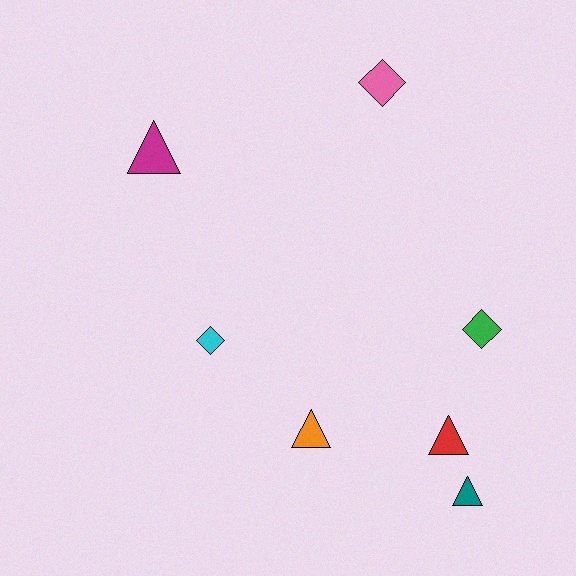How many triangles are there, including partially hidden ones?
There are 4 triangles.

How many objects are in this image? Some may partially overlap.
There are 7 objects.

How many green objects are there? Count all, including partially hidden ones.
There is 1 green object.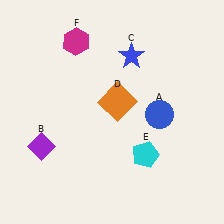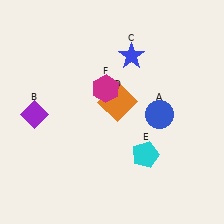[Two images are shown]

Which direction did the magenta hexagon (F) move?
The magenta hexagon (F) moved down.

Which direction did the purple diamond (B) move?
The purple diamond (B) moved up.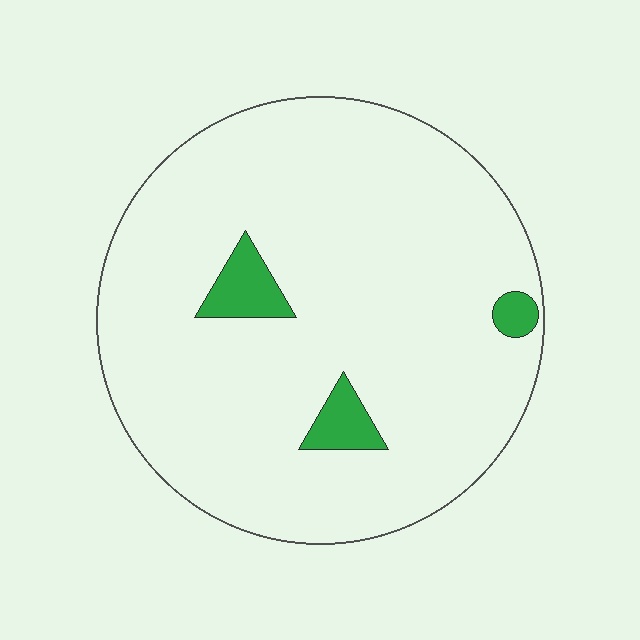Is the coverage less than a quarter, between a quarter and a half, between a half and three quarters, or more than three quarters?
Less than a quarter.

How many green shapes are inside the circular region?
3.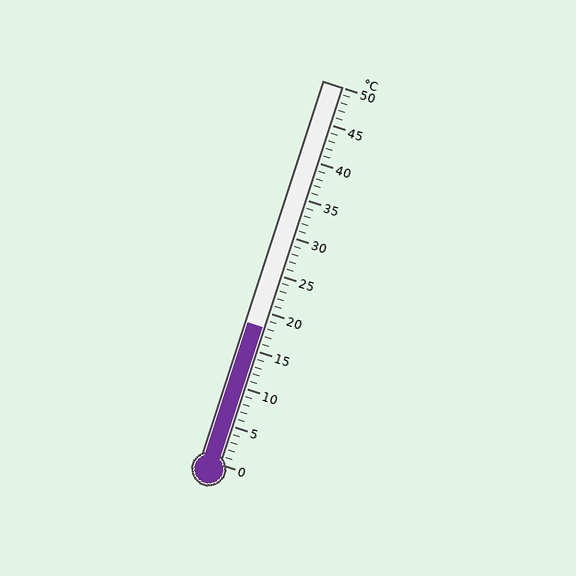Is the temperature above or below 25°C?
The temperature is below 25°C.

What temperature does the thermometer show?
The thermometer shows approximately 18°C.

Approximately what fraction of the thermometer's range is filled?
The thermometer is filled to approximately 35% of its range.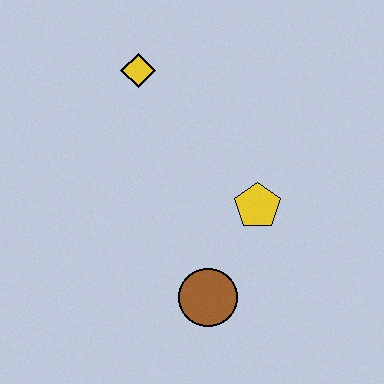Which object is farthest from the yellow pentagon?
The yellow diamond is farthest from the yellow pentagon.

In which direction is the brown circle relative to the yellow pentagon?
The brown circle is below the yellow pentagon.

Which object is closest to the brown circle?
The yellow pentagon is closest to the brown circle.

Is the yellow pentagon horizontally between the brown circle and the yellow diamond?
No